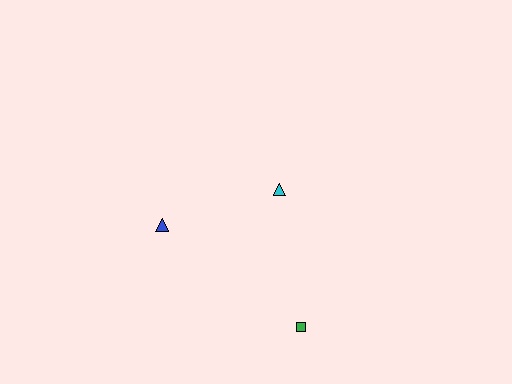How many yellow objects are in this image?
There are no yellow objects.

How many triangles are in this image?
There are 2 triangles.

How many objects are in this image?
There are 3 objects.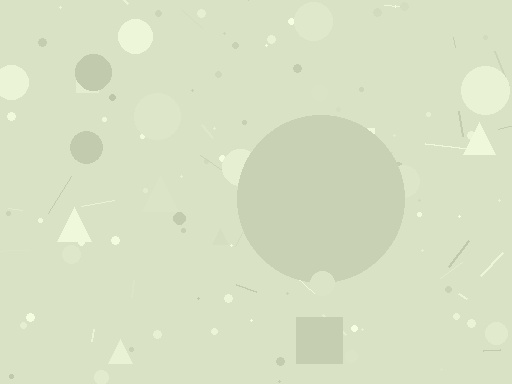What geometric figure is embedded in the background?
A circle is embedded in the background.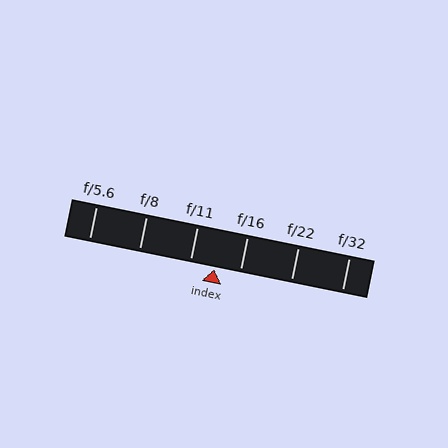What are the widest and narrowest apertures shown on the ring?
The widest aperture shown is f/5.6 and the narrowest is f/32.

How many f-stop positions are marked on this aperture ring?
There are 6 f-stop positions marked.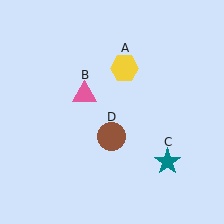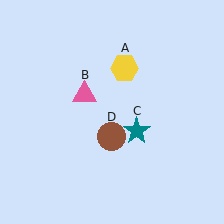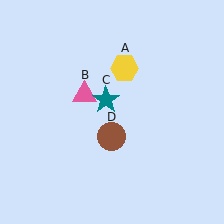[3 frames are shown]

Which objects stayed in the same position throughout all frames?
Yellow hexagon (object A) and pink triangle (object B) and brown circle (object D) remained stationary.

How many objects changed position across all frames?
1 object changed position: teal star (object C).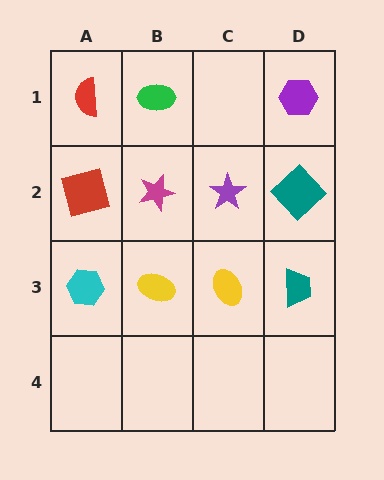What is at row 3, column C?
A yellow ellipse.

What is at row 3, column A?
A cyan hexagon.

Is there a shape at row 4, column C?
No, that cell is empty.